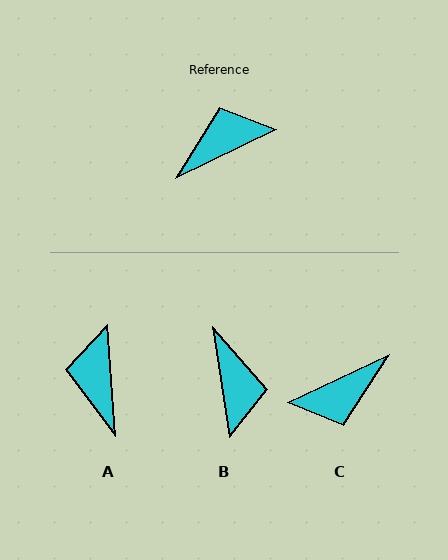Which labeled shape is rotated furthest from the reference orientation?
C, about 179 degrees away.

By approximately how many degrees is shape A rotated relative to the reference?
Approximately 68 degrees counter-clockwise.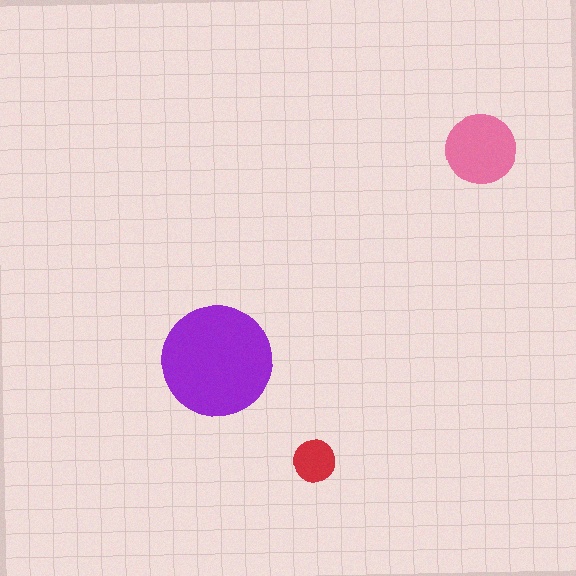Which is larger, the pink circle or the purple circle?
The purple one.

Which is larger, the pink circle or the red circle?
The pink one.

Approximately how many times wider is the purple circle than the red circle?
About 2.5 times wider.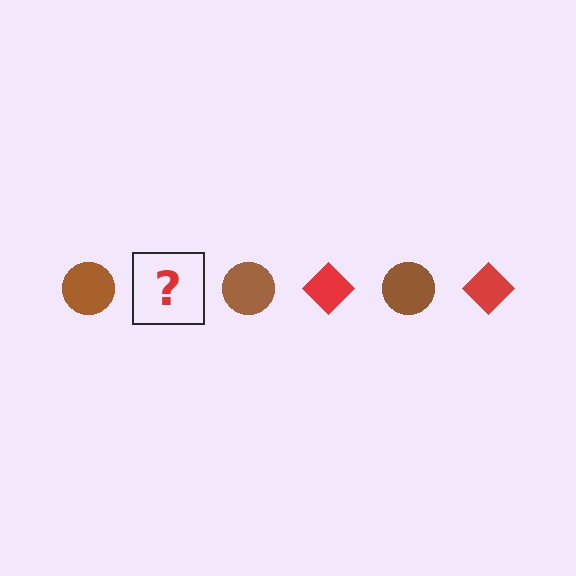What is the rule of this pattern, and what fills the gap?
The rule is that the pattern alternates between brown circle and red diamond. The gap should be filled with a red diamond.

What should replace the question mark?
The question mark should be replaced with a red diamond.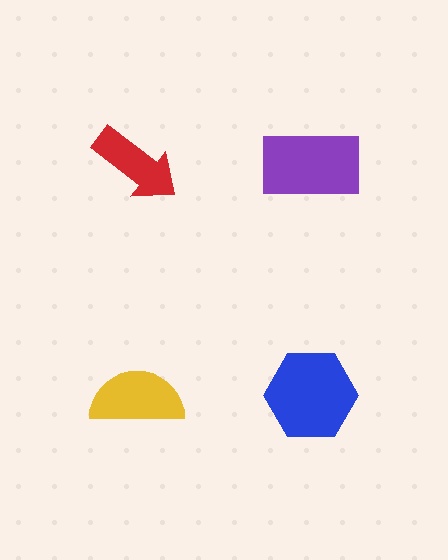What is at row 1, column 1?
A red arrow.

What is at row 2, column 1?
A yellow semicircle.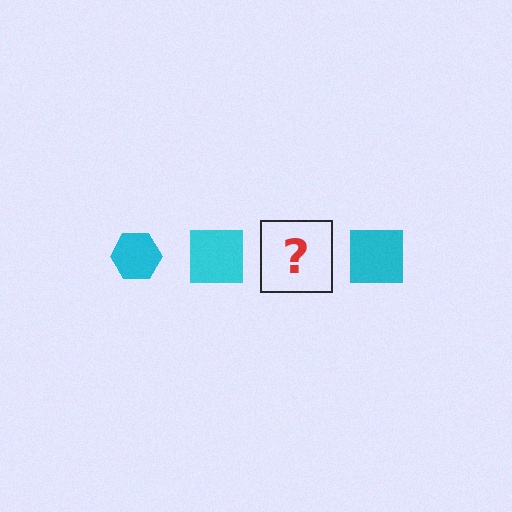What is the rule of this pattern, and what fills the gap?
The rule is that the pattern cycles through hexagon, square shapes in cyan. The gap should be filled with a cyan hexagon.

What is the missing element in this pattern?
The missing element is a cyan hexagon.